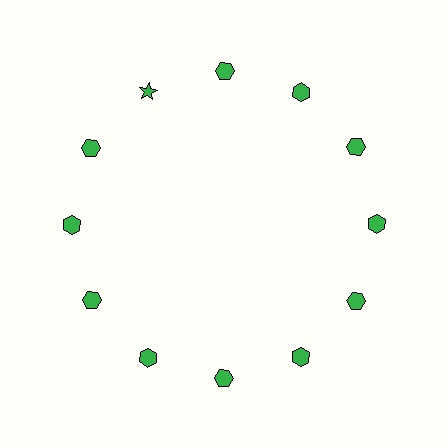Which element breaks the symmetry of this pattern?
The green star at roughly the 11 o'clock position breaks the symmetry. All other shapes are green hexagons.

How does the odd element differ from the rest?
It has a different shape: star instead of hexagon.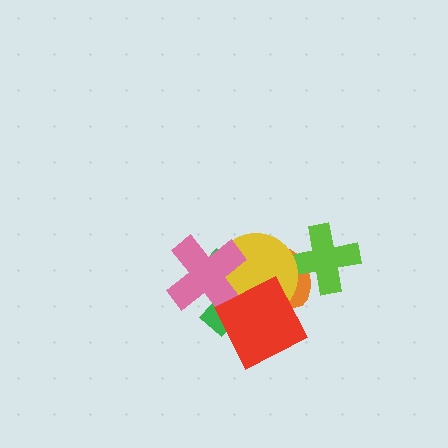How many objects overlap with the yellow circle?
4 objects overlap with the yellow circle.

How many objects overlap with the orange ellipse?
4 objects overlap with the orange ellipse.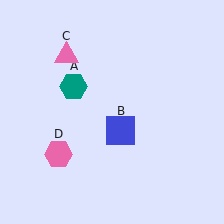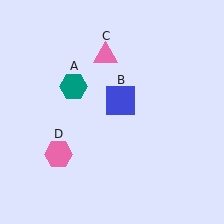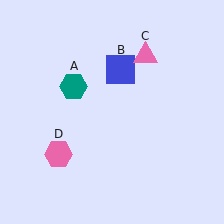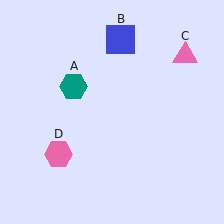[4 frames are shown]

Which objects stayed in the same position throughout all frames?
Teal hexagon (object A) and pink hexagon (object D) remained stationary.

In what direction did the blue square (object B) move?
The blue square (object B) moved up.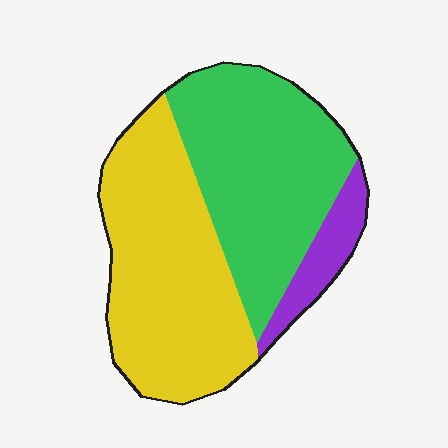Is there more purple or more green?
Green.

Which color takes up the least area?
Purple, at roughly 10%.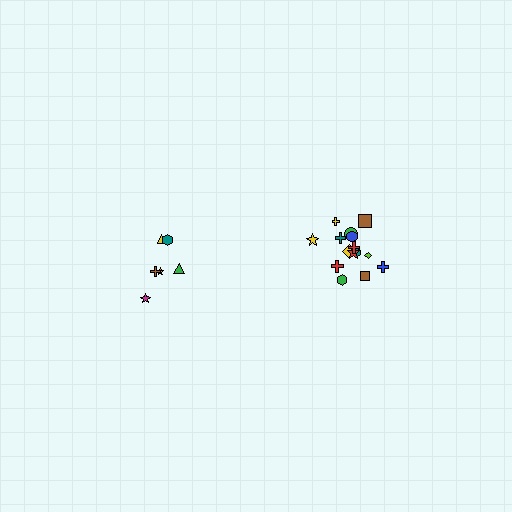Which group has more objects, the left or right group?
The right group.